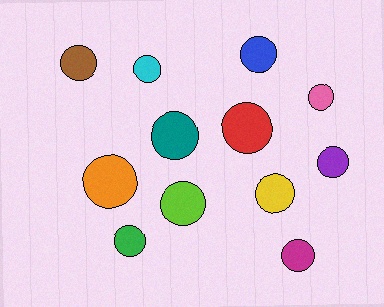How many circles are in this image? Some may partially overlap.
There are 12 circles.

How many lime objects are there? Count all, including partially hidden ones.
There is 1 lime object.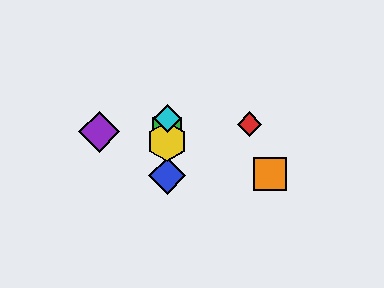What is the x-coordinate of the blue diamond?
The blue diamond is at x≈167.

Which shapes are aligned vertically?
The blue diamond, the green hexagon, the yellow hexagon, the cyan diamond are aligned vertically.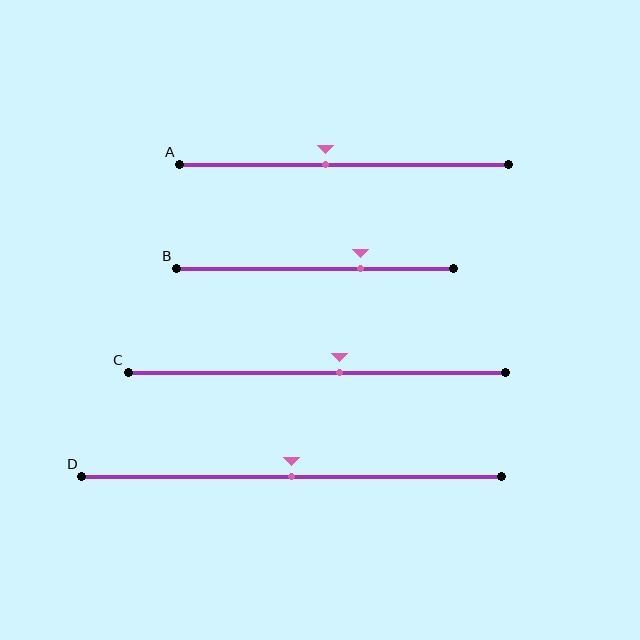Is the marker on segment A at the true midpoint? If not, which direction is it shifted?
No, the marker on segment A is shifted to the left by about 6% of the segment length.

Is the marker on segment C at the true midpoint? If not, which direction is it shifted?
No, the marker on segment C is shifted to the right by about 6% of the segment length.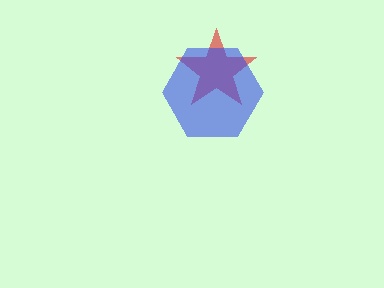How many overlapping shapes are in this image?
There are 2 overlapping shapes in the image.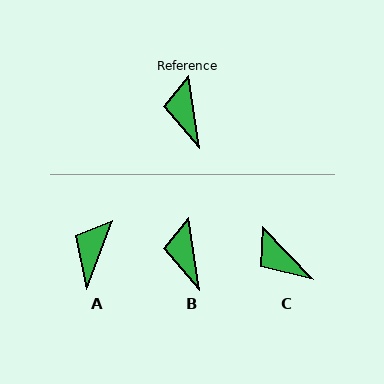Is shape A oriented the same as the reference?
No, it is off by about 29 degrees.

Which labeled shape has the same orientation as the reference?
B.